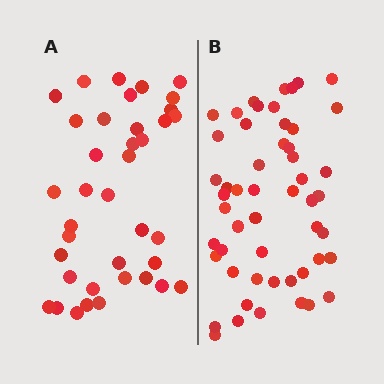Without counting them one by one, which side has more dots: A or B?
Region B (the right region) has more dots.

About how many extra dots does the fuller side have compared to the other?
Region B has approximately 15 more dots than region A.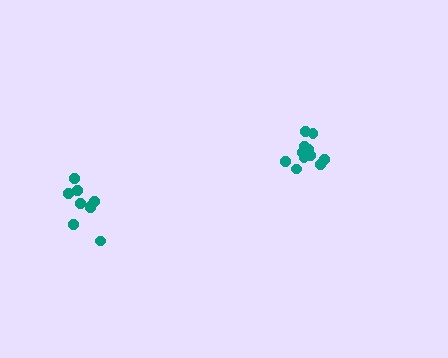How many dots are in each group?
Group 1: 9 dots, Group 2: 11 dots (20 total).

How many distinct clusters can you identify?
There are 2 distinct clusters.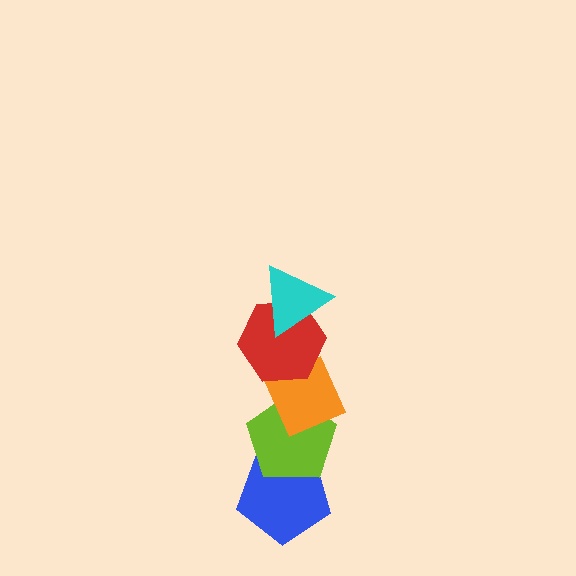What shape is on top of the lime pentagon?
The orange diamond is on top of the lime pentagon.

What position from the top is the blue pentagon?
The blue pentagon is 5th from the top.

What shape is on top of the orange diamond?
The red hexagon is on top of the orange diamond.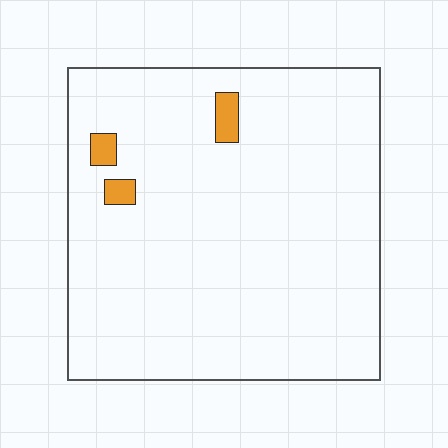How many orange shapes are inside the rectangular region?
3.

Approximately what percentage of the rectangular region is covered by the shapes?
Approximately 5%.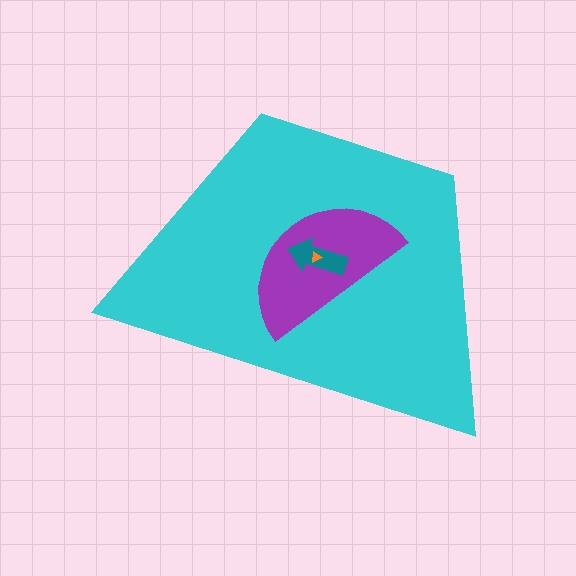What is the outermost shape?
The cyan trapezoid.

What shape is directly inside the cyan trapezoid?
The purple semicircle.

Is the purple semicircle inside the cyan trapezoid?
Yes.